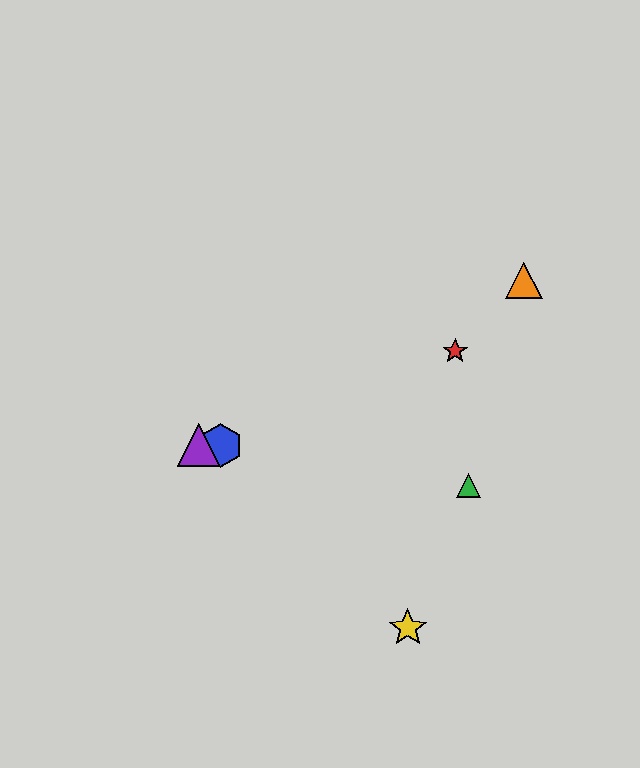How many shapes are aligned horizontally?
2 shapes (the blue hexagon, the purple triangle) are aligned horizontally.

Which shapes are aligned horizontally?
The blue hexagon, the purple triangle are aligned horizontally.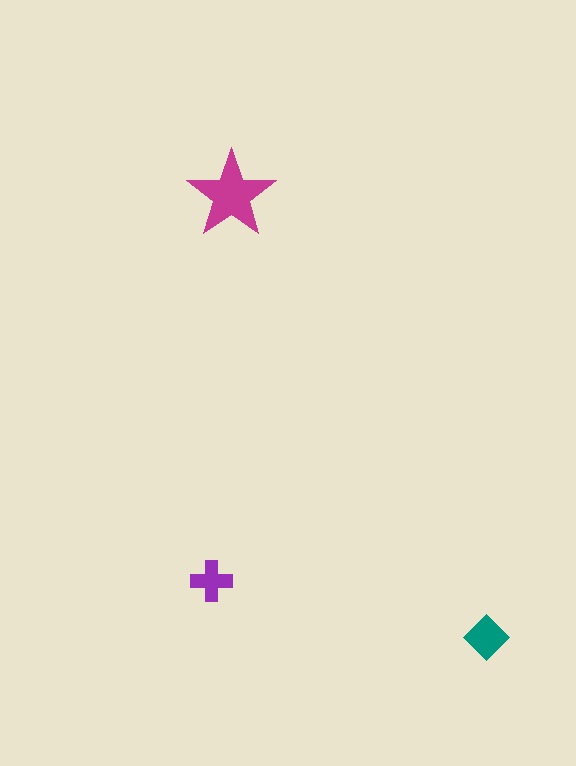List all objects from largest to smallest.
The magenta star, the teal diamond, the purple cross.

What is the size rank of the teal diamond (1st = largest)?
2nd.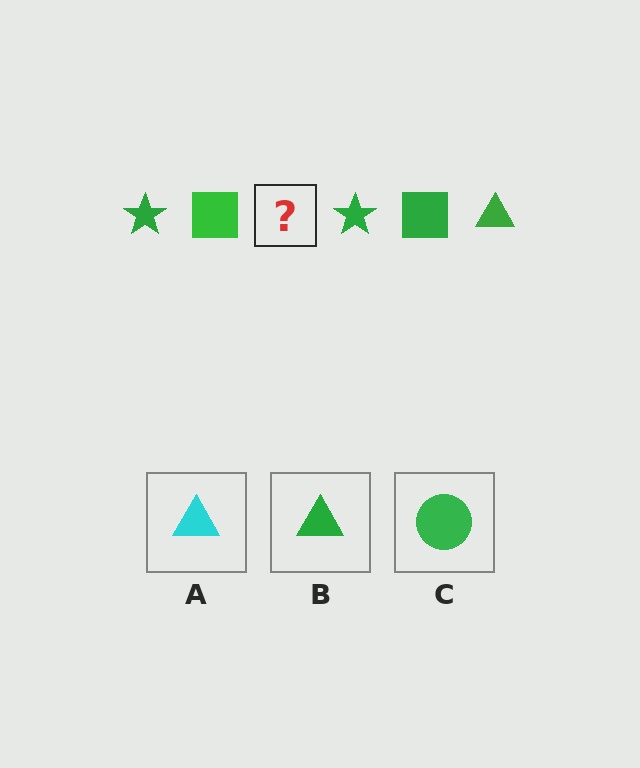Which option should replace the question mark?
Option B.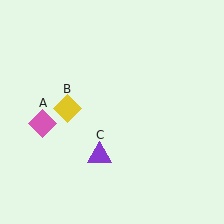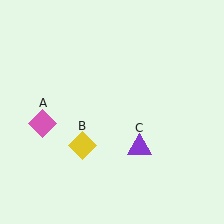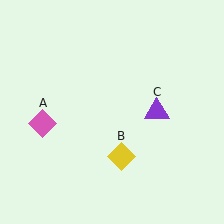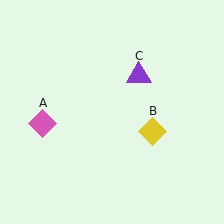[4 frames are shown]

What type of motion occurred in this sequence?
The yellow diamond (object B), purple triangle (object C) rotated counterclockwise around the center of the scene.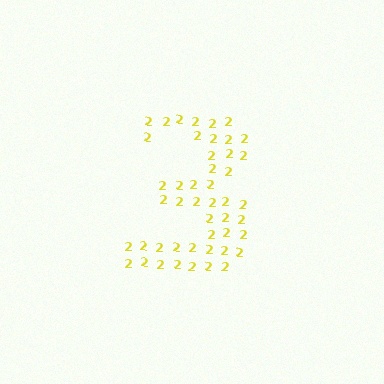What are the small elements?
The small elements are digit 2's.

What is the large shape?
The large shape is the digit 3.